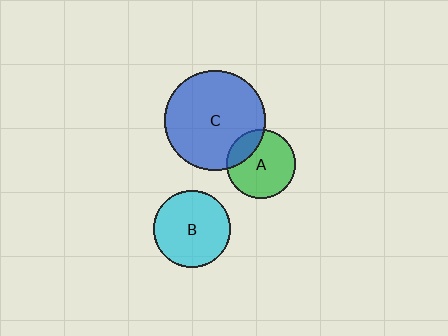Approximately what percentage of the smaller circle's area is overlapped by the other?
Approximately 20%.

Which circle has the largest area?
Circle C (blue).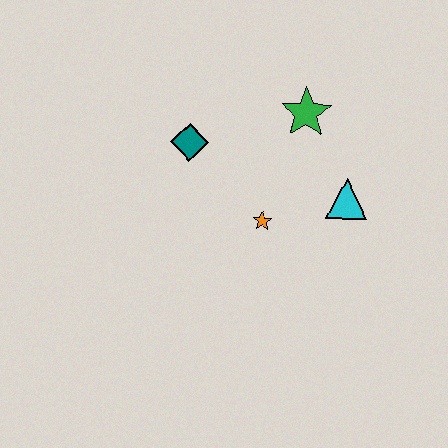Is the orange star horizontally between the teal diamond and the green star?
Yes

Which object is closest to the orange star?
The cyan triangle is closest to the orange star.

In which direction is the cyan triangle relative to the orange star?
The cyan triangle is to the right of the orange star.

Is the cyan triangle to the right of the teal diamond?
Yes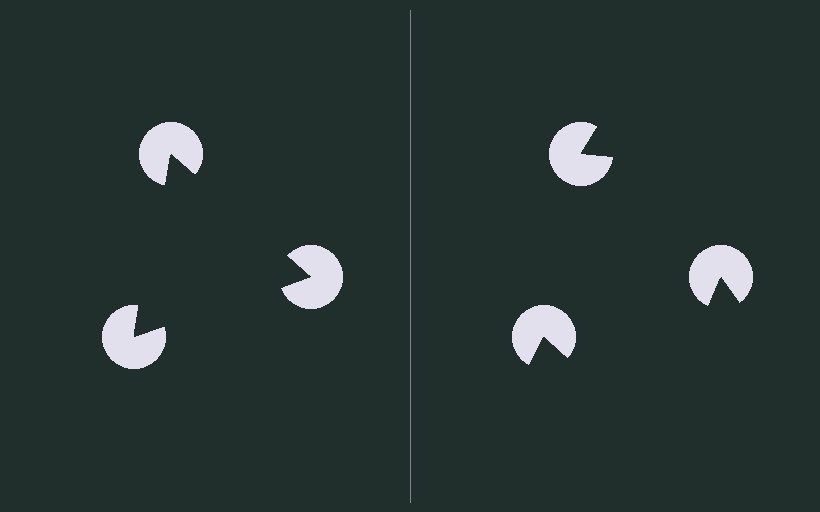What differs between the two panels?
The pac-man discs are positioned identically on both sides; only the wedge orientations differ. On the left they align to a triangle; on the right they are misaligned.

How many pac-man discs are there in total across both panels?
6 — 3 on each side.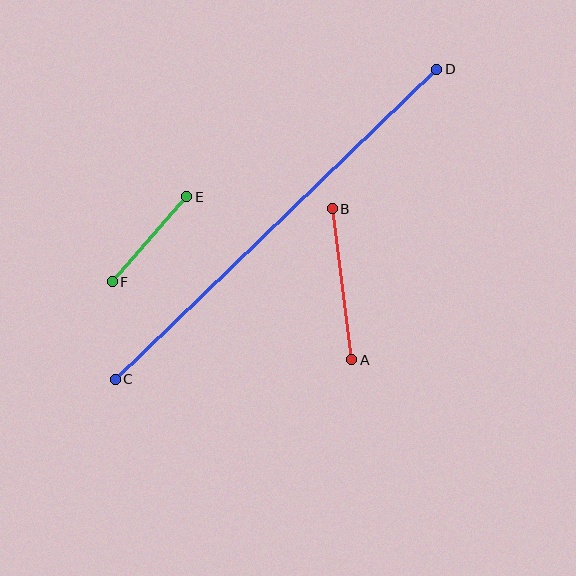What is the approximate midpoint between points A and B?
The midpoint is at approximately (342, 284) pixels.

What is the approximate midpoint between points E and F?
The midpoint is at approximately (149, 239) pixels.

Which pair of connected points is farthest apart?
Points C and D are farthest apart.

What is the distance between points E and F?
The distance is approximately 113 pixels.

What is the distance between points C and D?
The distance is approximately 447 pixels.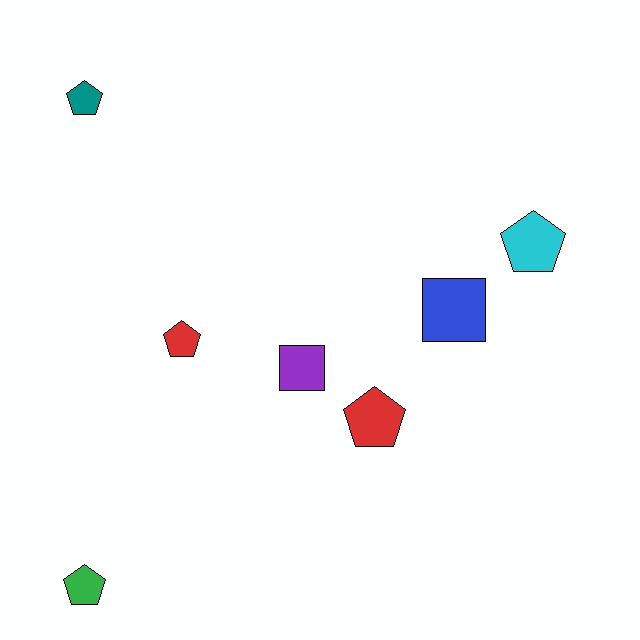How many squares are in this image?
There are 2 squares.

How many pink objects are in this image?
There are no pink objects.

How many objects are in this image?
There are 7 objects.